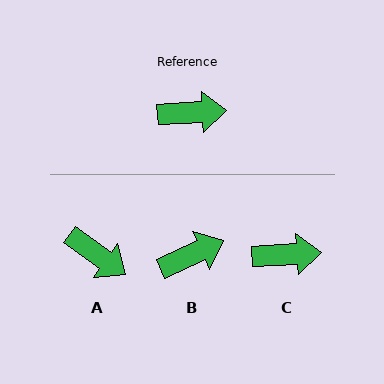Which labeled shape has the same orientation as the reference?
C.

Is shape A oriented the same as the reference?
No, it is off by about 39 degrees.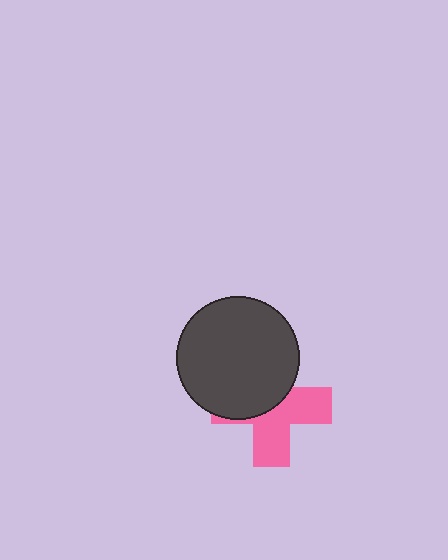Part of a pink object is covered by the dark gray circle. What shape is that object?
It is a cross.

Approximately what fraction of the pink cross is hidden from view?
Roughly 48% of the pink cross is hidden behind the dark gray circle.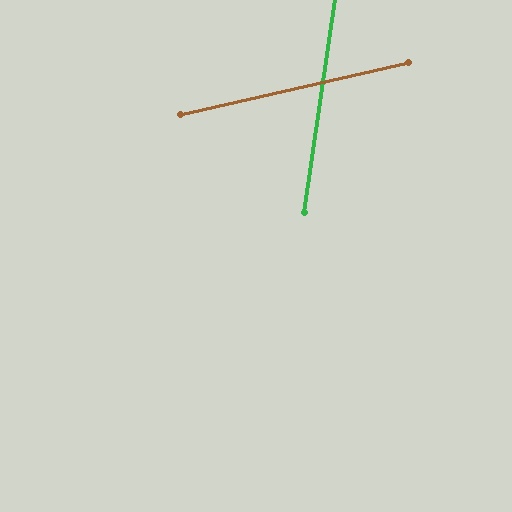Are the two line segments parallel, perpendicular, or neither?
Neither parallel nor perpendicular — they differ by about 69°.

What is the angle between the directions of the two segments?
Approximately 69 degrees.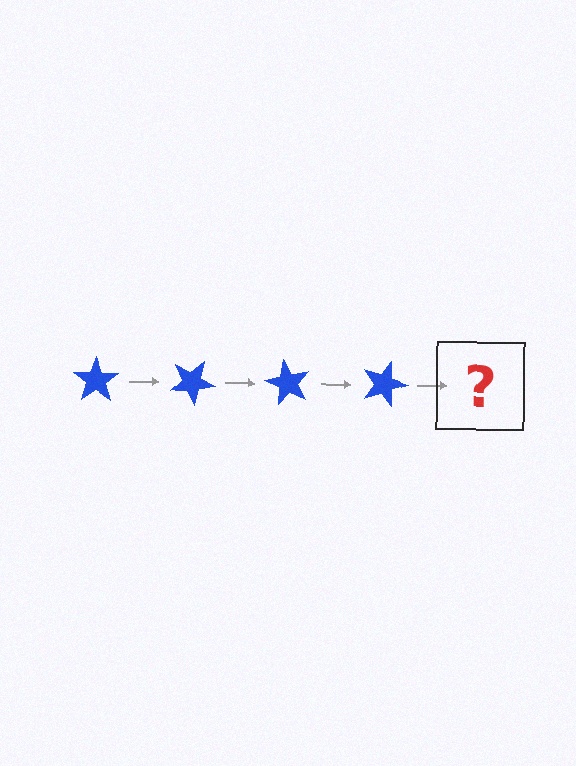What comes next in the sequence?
The next element should be a blue star rotated 120 degrees.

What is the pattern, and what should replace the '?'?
The pattern is that the star rotates 30 degrees each step. The '?' should be a blue star rotated 120 degrees.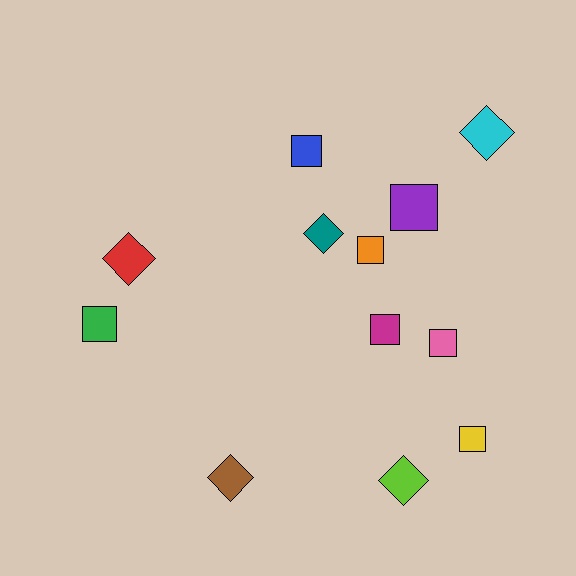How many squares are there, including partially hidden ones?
There are 7 squares.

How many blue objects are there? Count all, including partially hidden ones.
There is 1 blue object.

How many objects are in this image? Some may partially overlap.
There are 12 objects.